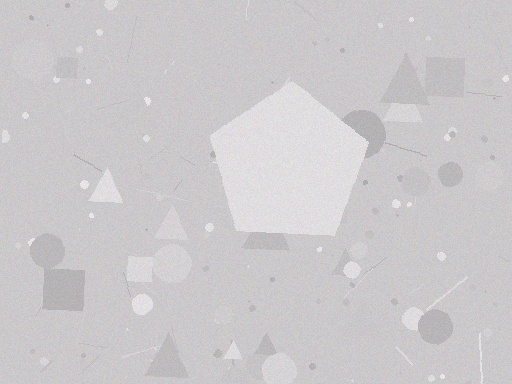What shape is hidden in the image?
A pentagon is hidden in the image.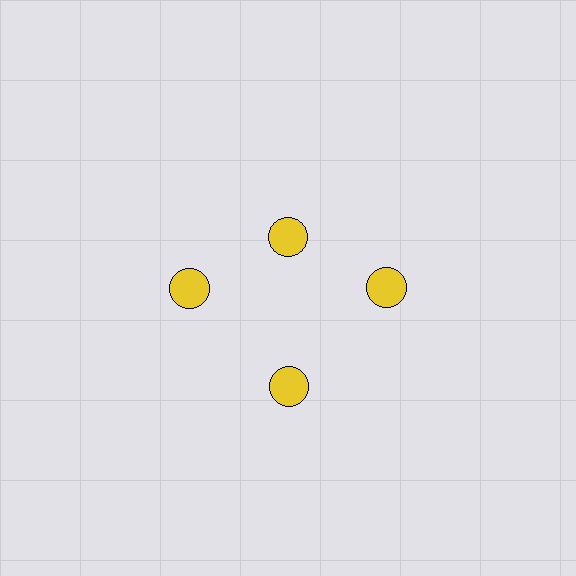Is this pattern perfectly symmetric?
No. The 4 yellow circles are arranged in a ring, but one element near the 12 o'clock position is pulled inward toward the center, breaking the 4-fold rotational symmetry.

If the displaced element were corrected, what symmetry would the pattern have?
It would have 4-fold rotational symmetry — the pattern would map onto itself every 90 degrees.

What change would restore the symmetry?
The symmetry would be restored by moving it outward, back onto the ring so that all 4 circles sit at equal angles and equal distance from the center.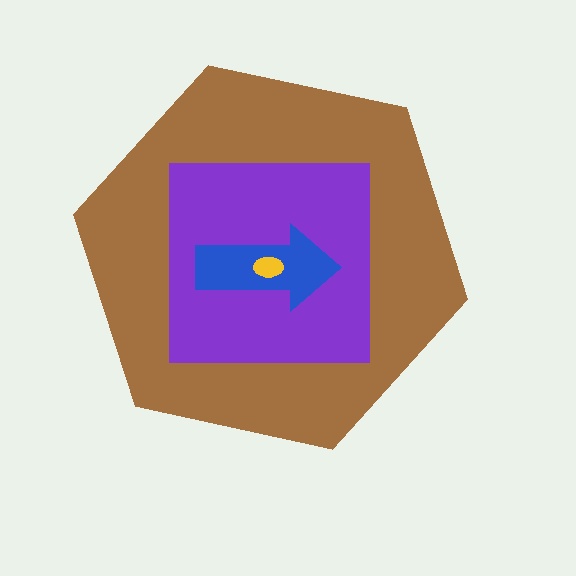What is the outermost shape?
The brown hexagon.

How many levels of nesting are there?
4.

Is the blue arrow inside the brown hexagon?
Yes.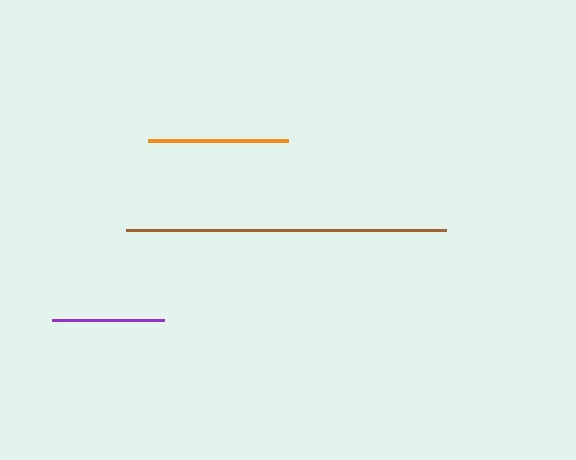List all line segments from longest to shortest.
From longest to shortest: brown, orange, purple.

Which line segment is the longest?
The brown line is the longest at approximately 320 pixels.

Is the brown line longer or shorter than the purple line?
The brown line is longer than the purple line.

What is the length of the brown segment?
The brown segment is approximately 320 pixels long.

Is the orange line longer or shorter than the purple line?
The orange line is longer than the purple line.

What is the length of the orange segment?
The orange segment is approximately 140 pixels long.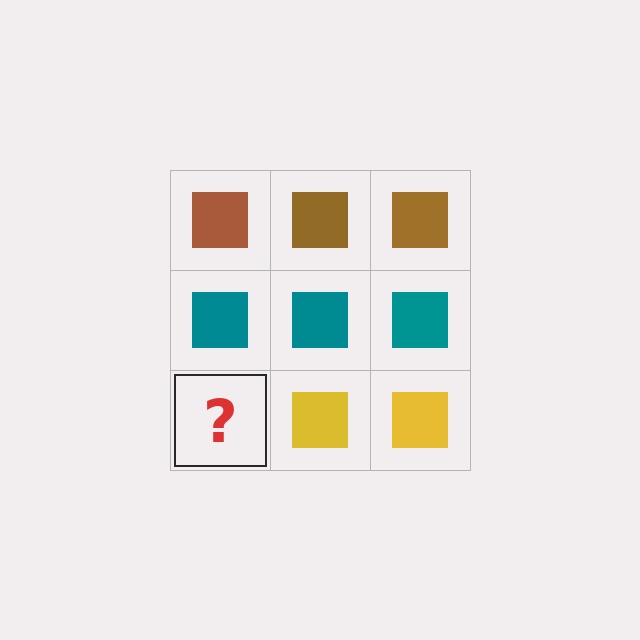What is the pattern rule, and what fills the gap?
The rule is that each row has a consistent color. The gap should be filled with a yellow square.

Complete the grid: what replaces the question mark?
The question mark should be replaced with a yellow square.